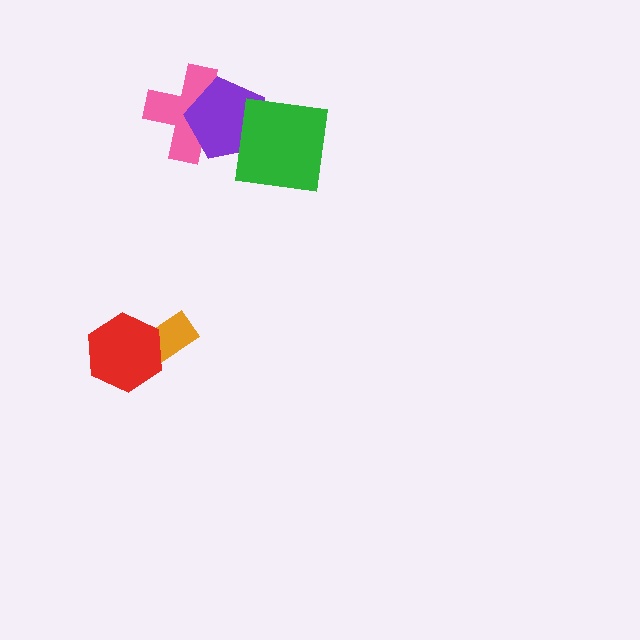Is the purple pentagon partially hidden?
Yes, it is partially covered by another shape.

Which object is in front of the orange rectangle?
The red hexagon is in front of the orange rectangle.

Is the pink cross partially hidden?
Yes, it is partially covered by another shape.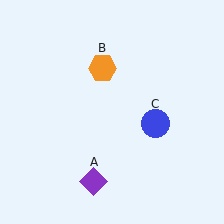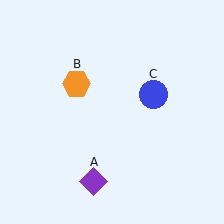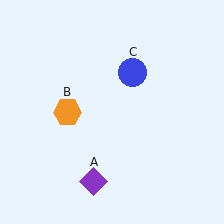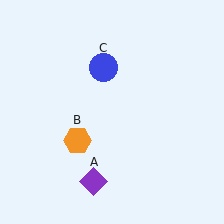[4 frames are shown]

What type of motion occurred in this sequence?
The orange hexagon (object B), blue circle (object C) rotated counterclockwise around the center of the scene.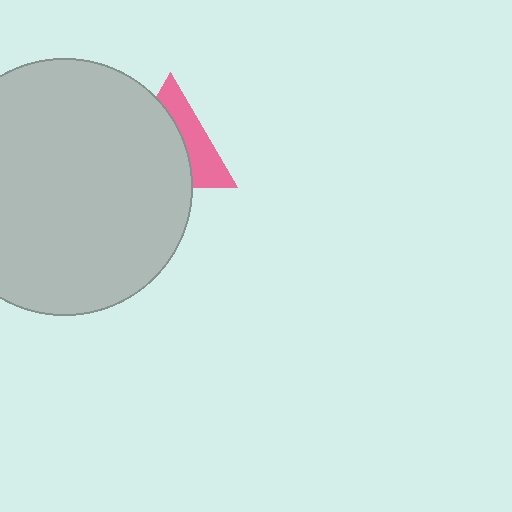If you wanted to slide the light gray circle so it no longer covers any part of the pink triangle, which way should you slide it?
Slide it left — that is the most direct way to separate the two shapes.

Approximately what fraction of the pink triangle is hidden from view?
Roughly 60% of the pink triangle is hidden behind the light gray circle.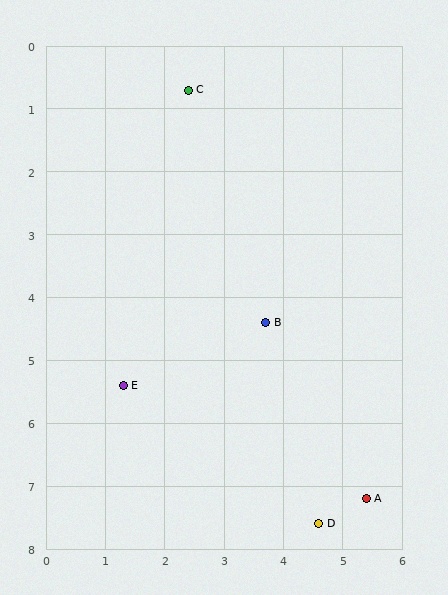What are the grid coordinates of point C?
Point C is at approximately (2.4, 0.7).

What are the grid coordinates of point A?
Point A is at approximately (5.4, 7.2).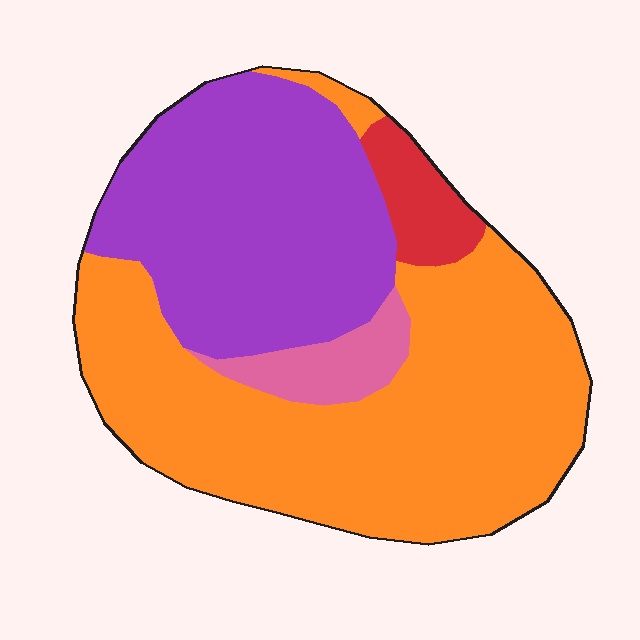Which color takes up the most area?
Orange, at roughly 55%.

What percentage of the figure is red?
Red covers roughly 5% of the figure.